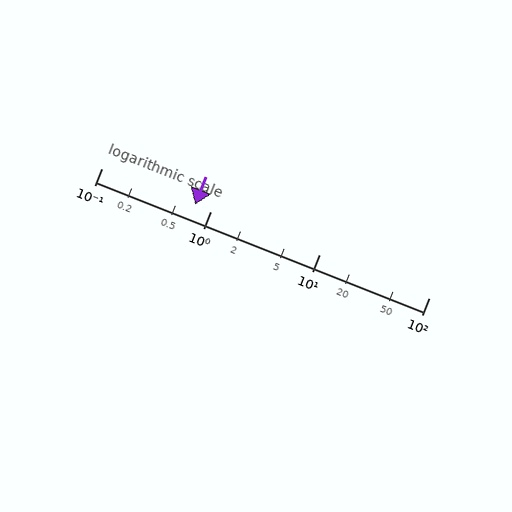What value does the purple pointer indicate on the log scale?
The pointer indicates approximately 0.72.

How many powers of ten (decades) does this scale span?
The scale spans 3 decades, from 0.1 to 100.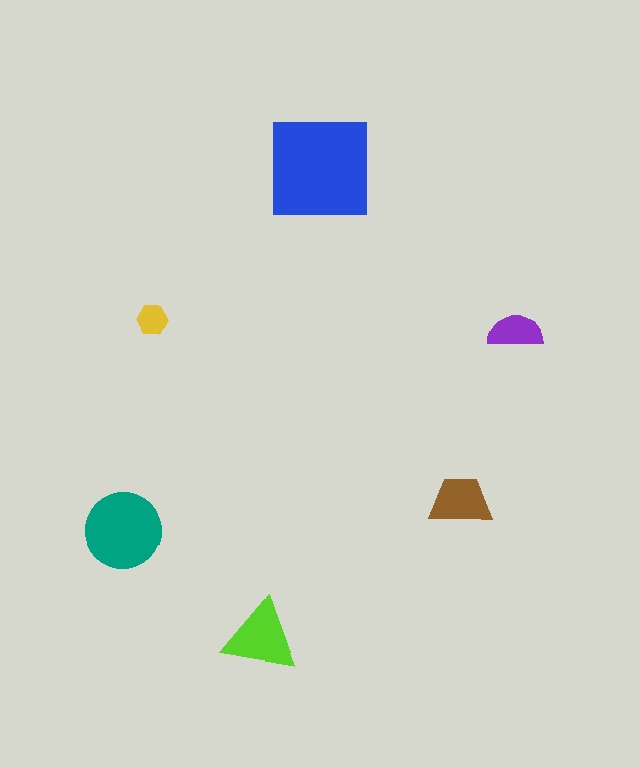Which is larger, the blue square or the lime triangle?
The blue square.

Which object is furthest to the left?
The teal circle is leftmost.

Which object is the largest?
The blue square.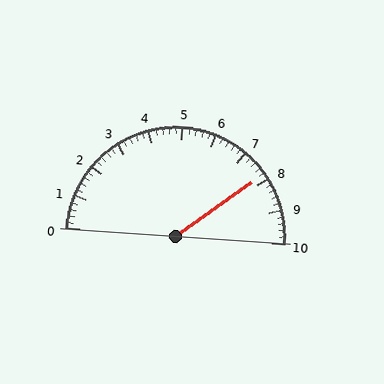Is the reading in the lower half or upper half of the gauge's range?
The reading is in the upper half of the range (0 to 10).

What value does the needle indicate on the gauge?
The needle indicates approximately 7.8.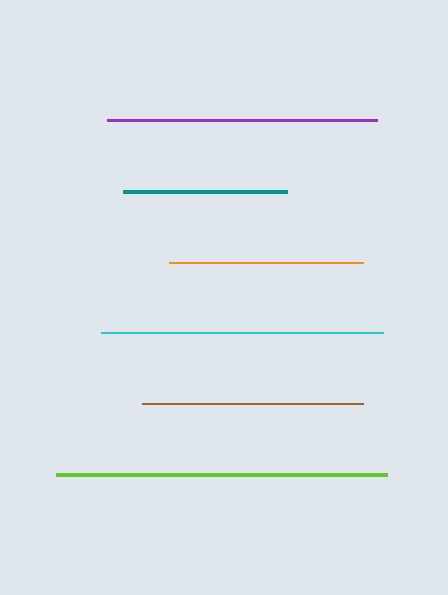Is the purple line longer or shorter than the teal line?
The purple line is longer than the teal line.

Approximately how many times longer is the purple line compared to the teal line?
The purple line is approximately 1.6 times the length of the teal line.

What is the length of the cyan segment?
The cyan segment is approximately 282 pixels long.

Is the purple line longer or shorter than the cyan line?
The cyan line is longer than the purple line.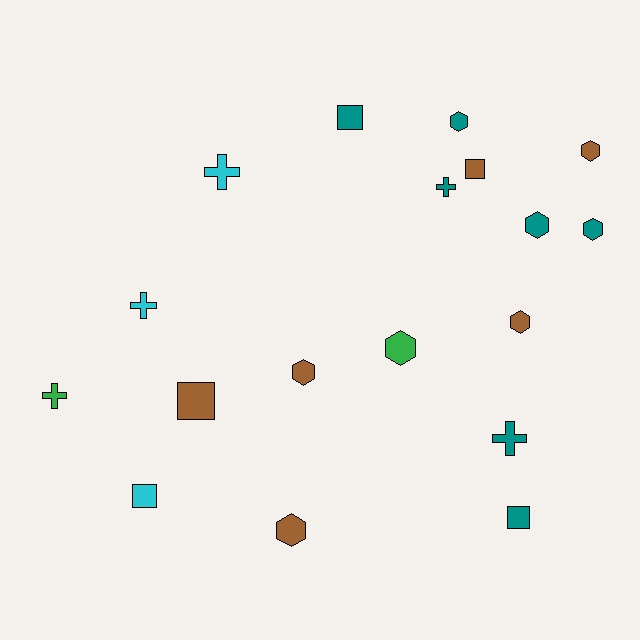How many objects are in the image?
There are 18 objects.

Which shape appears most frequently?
Hexagon, with 8 objects.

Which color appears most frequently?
Teal, with 7 objects.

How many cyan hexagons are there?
There are no cyan hexagons.